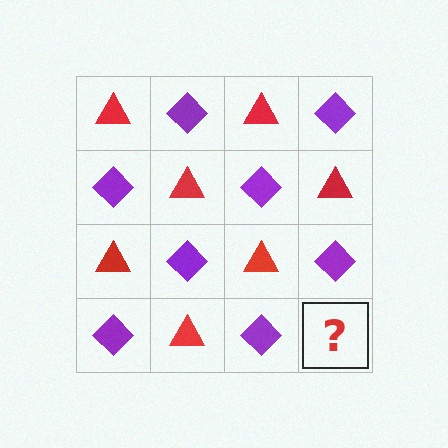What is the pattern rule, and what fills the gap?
The rule is that it alternates red triangle and purple diamond in a checkerboard pattern. The gap should be filled with a red triangle.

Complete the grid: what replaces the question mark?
The question mark should be replaced with a red triangle.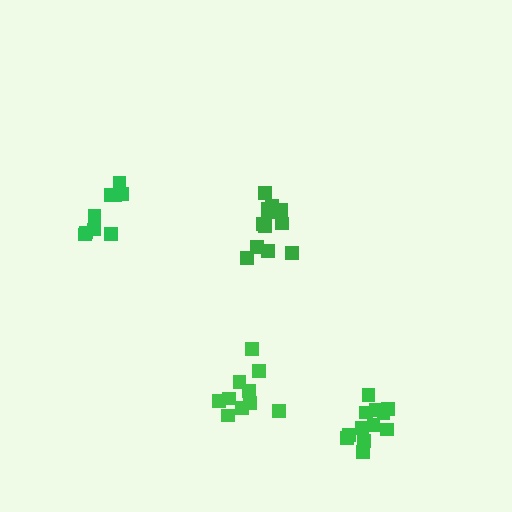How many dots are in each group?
Group 1: 12 dots, Group 2: 10 dots, Group 3: 12 dots, Group 4: 10 dots (44 total).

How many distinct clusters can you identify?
There are 4 distinct clusters.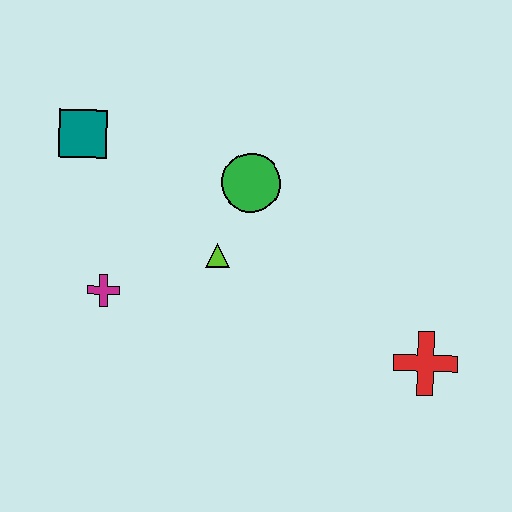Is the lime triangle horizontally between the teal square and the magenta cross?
No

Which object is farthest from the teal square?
The red cross is farthest from the teal square.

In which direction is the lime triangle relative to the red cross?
The lime triangle is to the left of the red cross.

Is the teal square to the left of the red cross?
Yes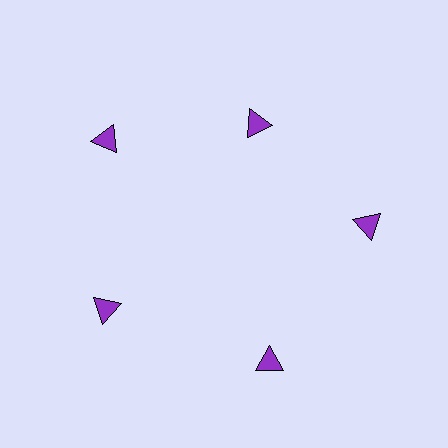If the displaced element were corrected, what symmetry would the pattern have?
It would have 5-fold rotational symmetry — the pattern would map onto itself every 72 degrees.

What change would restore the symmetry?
The symmetry would be restored by moving it outward, back onto the ring so that all 5 triangles sit at equal angles and equal distance from the center.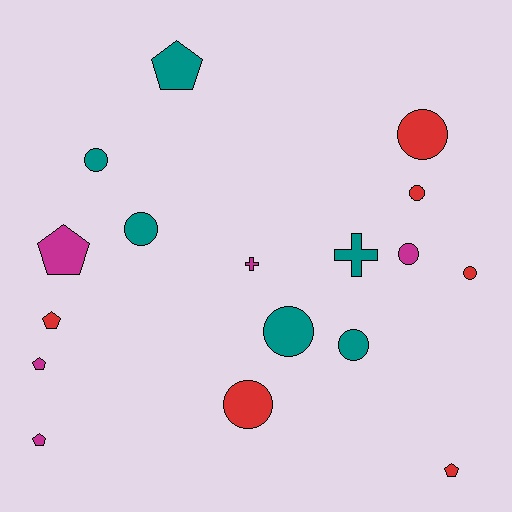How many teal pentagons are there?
There is 1 teal pentagon.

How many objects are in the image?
There are 17 objects.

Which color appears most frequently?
Teal, with 6 objects.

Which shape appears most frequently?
Circle, with 9 objects.